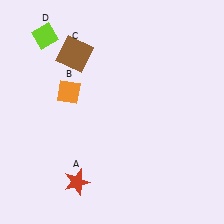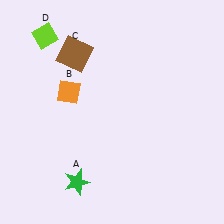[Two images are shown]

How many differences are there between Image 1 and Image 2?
There is 1 difference between the two images.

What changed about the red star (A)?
In Image 1, A is red. In Image 2, it changed to green.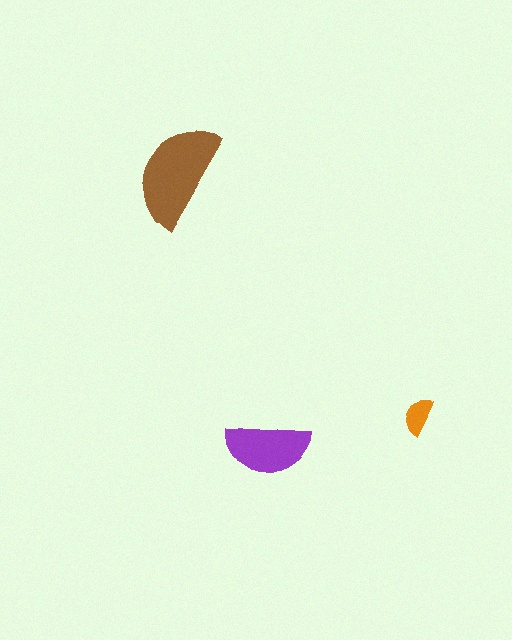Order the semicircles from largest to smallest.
the brown one, the purple one, the orange one.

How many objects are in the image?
There are 3 objects in the image.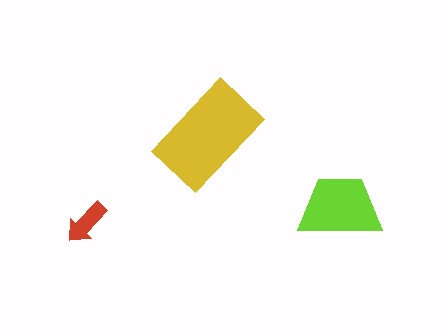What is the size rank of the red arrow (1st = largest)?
3rd.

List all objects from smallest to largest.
The red arrow, the lime trapezoid, the yellow rectangle.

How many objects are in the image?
There are 3 objects in the image.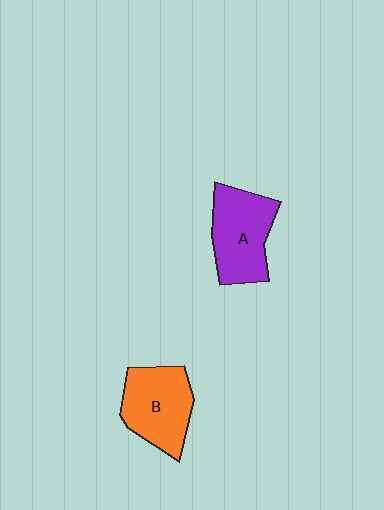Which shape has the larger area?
Shape A (purple).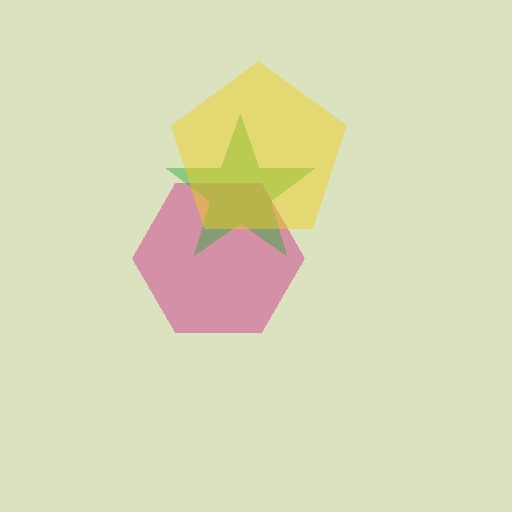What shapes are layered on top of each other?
The layered shapes are: a magenta hexagon, a green star, a yellow pentagon.